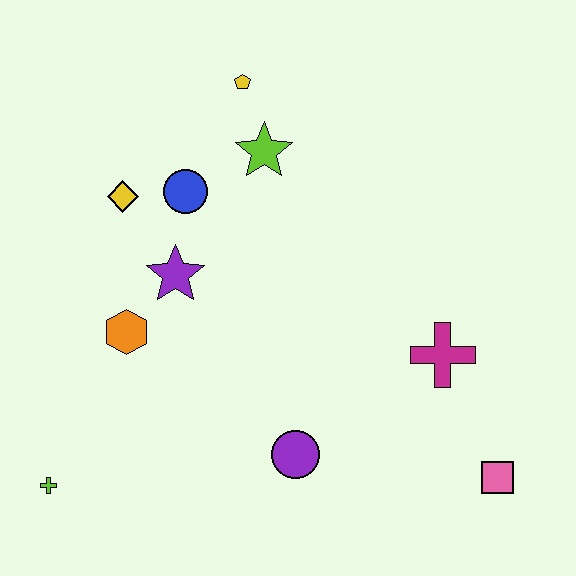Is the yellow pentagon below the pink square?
No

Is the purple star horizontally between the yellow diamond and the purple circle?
Yes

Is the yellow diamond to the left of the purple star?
Yes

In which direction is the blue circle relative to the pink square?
The blue circle is to the left of the pink square.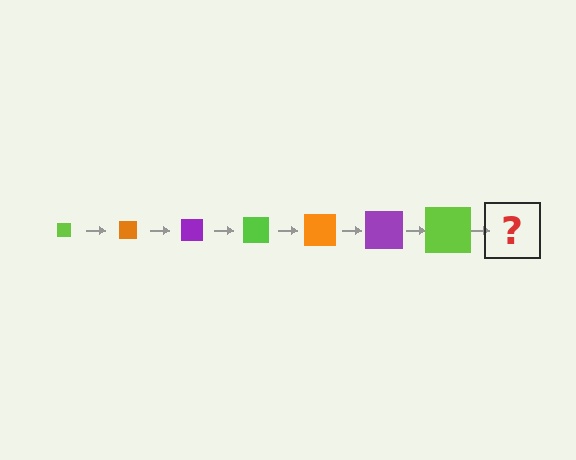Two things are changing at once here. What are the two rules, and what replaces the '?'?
The two rules are that the square grows larger each step and the color cycles through lime, orange, and purple. The '?' should be an orange square, larger than the previous one.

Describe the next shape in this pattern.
It should be an orange square, larger than the previous one.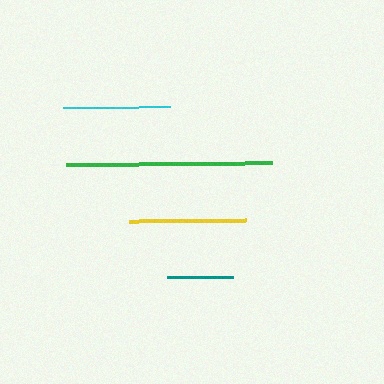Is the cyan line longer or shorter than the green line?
The green line is longer than the cyan line.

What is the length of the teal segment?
The teal segment is approximately 65 pixels long.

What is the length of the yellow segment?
The yellow segment is approximately 116 pixels long.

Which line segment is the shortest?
The teal line is the shortest at approximately 65 pixels.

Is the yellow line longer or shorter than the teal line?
The yellow line is longer than the teal line.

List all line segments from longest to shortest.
From longest to shortest: green, yellow, cyan, teal.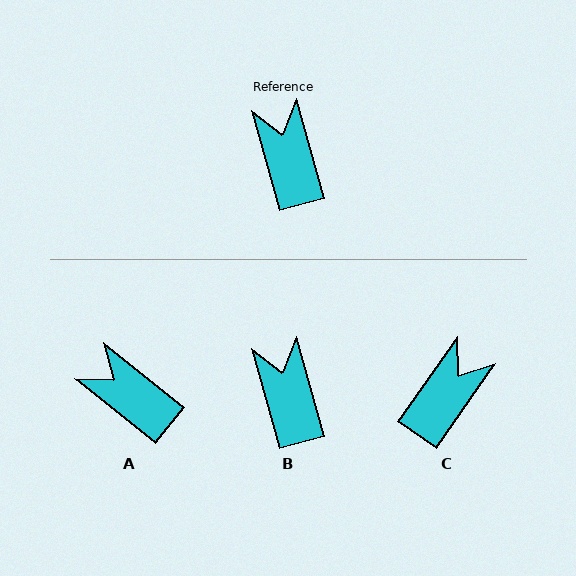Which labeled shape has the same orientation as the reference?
B.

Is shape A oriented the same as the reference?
No, it is off by about 36 degrees.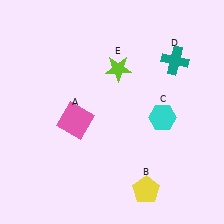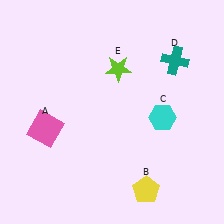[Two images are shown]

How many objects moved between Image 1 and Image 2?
1 object moved between the two images.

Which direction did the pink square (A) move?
The pink square (A) moved left.